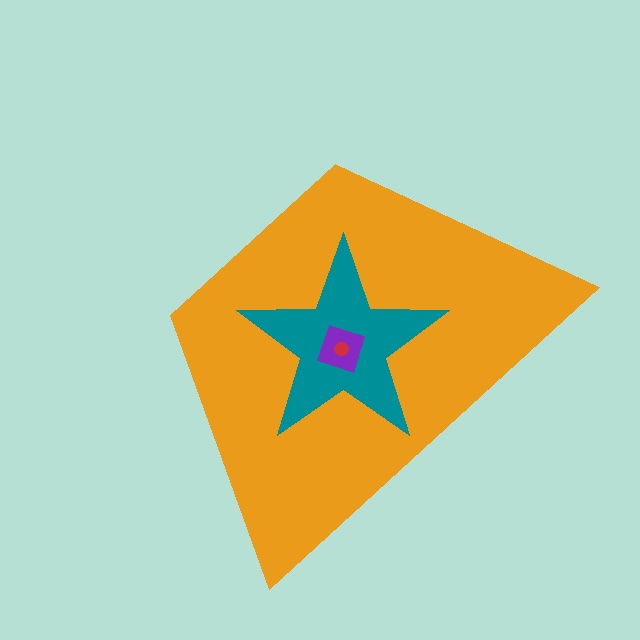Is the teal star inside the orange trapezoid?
Yes.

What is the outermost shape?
The orange trapezoid.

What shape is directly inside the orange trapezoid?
The teal star.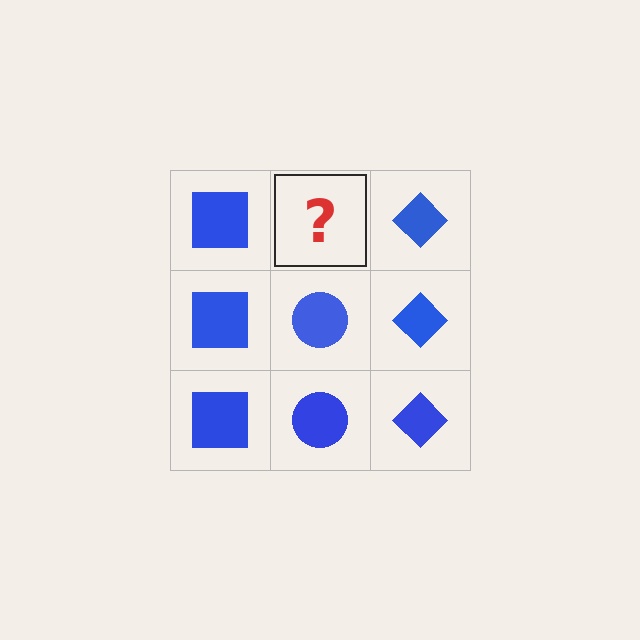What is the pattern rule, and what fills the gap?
The rule is that each column has a consistent shape. The gap should be filled with a blue circle.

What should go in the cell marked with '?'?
The missing cell should contain a blue circle.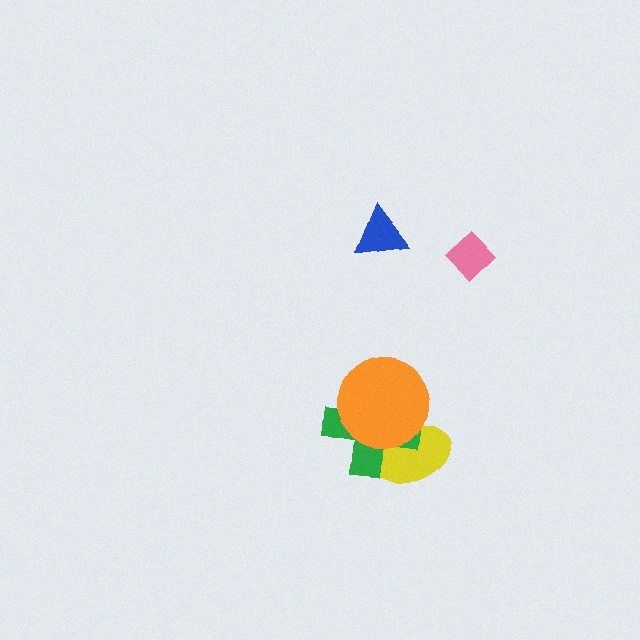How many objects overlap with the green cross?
2 objects overlap with the green cross.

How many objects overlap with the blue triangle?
0 objects overlap with the blue triangle.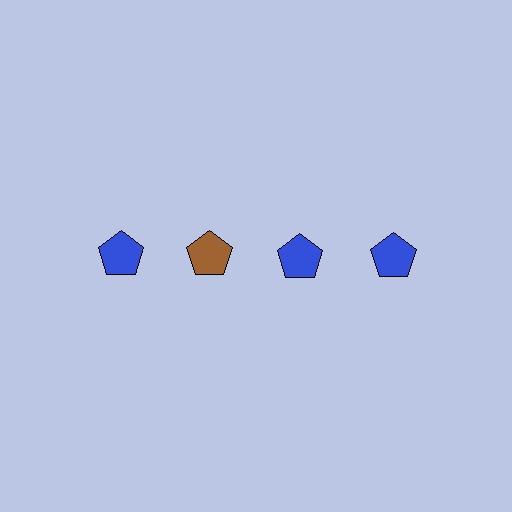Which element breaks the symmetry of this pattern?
The brown pentagon in the top row, second from left column breaks the symmetry. All other shapes are blue pentagons.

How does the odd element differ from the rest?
It has a different color: brown instead of blue.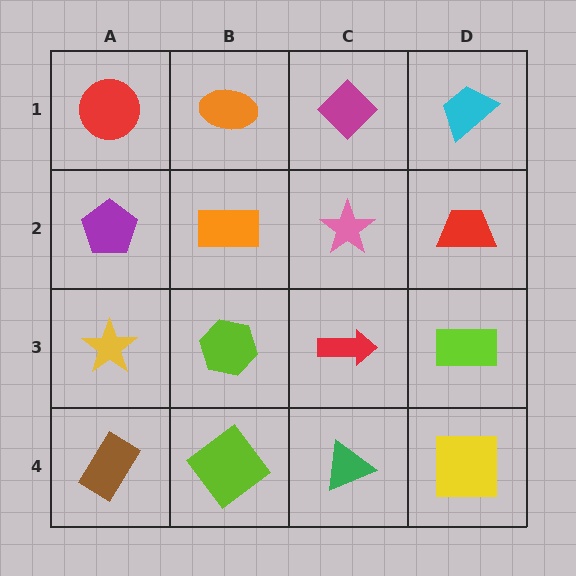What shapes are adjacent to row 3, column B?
An orange rectangle (row 2, column B), a lime diamond (row 4, column B), a yellow star (row 3, column A), a red arrow (row 3, column C).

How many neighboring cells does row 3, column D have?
3.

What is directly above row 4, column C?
A red arrow.